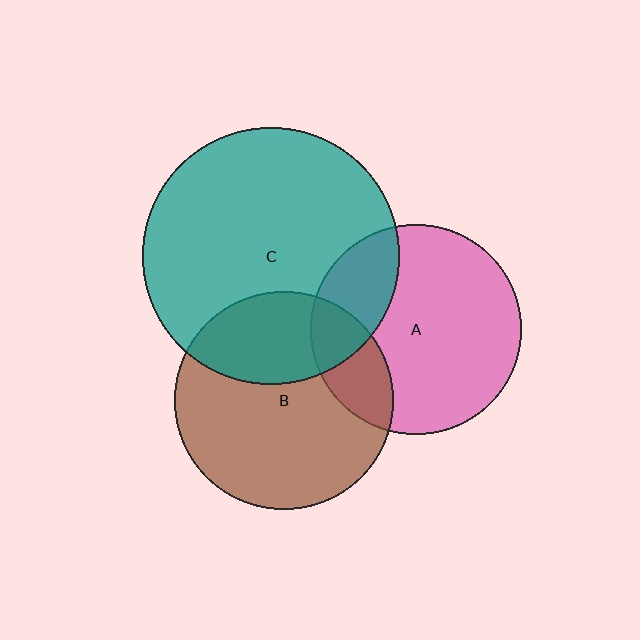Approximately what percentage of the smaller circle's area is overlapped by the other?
Approximately 30%.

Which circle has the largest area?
Circle C (teal).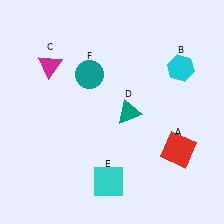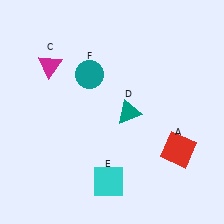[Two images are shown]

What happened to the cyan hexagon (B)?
The cyan hexagon (B) was removed in Image 2. It was in the top-right area of Image 1.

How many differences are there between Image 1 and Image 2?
There is 1 difference between the two images.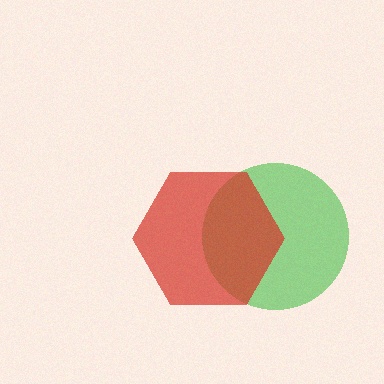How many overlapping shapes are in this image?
There are 2 overlapping shapes in the image.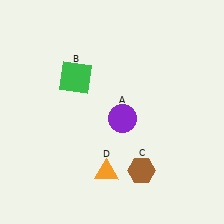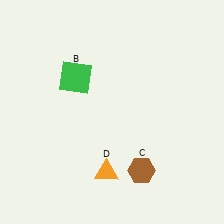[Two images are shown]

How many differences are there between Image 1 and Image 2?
There is 1 difference between the two images.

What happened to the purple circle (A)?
The purple circle (A) was removed in Image 2. It was in the bottom-right area of Image 1.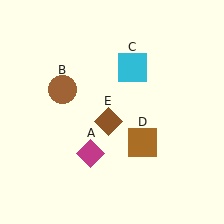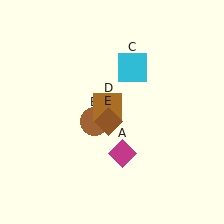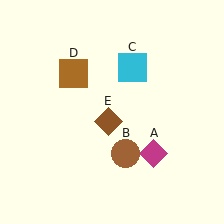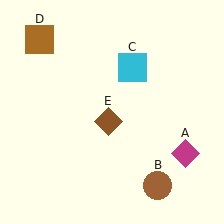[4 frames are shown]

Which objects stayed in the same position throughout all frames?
Cyan square (object C) and brown diamond (object E) remained stationary.